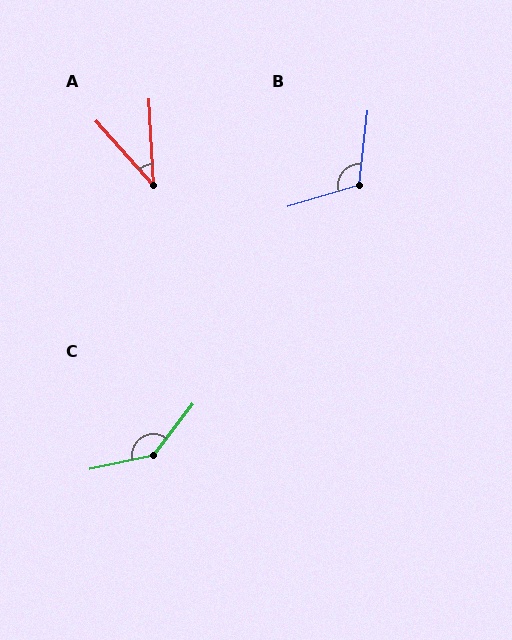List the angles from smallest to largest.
A (39°), B (113°), C (140°).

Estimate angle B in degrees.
Approximately 113 degrees.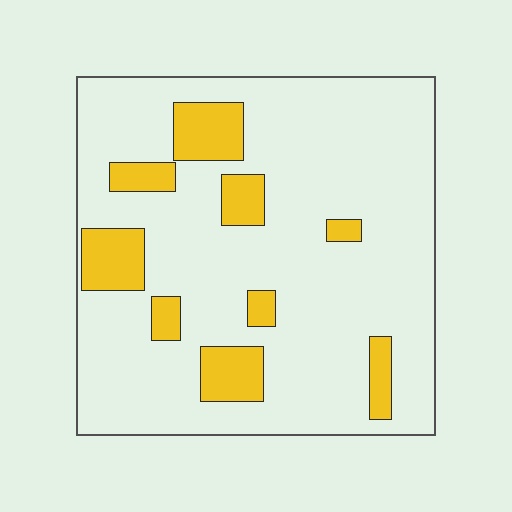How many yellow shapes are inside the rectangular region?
9.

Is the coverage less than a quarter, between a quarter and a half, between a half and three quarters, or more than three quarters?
Less than a quarter.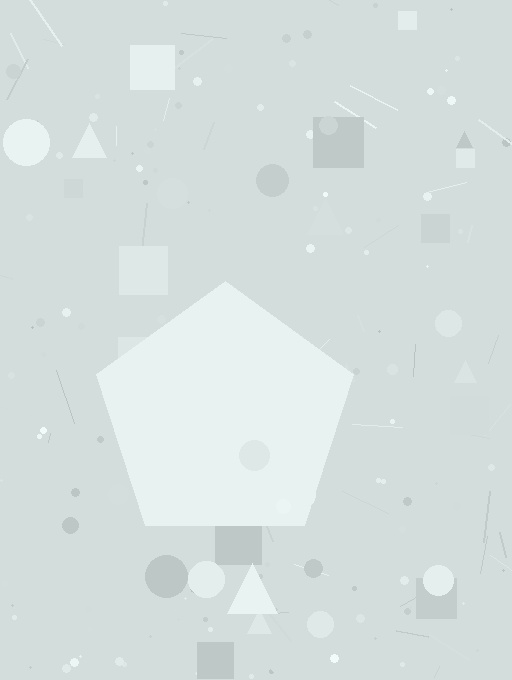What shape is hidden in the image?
A pentagon is hidden in the image.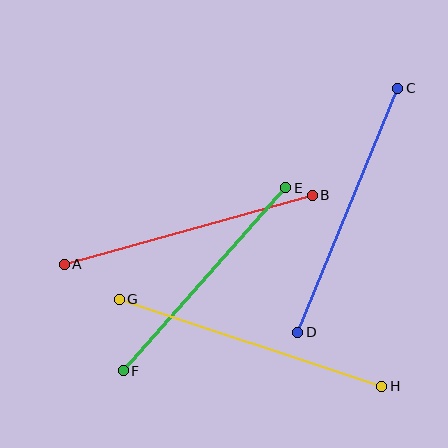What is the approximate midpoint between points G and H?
The midpoint is at approximately (250, 343) pixels.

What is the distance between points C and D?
The distance is approximately 264 pixels.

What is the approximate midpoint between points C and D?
The midpoint is at approximately (348, 210) pixels.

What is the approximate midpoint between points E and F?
The midpoint is at approximately (205, 279) pixels.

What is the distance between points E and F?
The distance is approximately 245 pixels.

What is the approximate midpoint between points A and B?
The midpoint is at approximately (188, 230) pixels.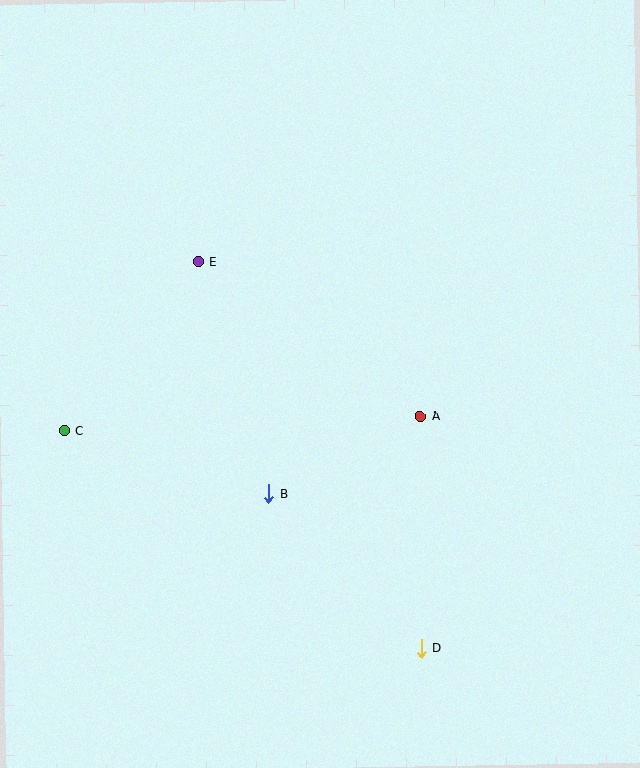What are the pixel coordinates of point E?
Point E is at (198, 262).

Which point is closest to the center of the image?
Point A at (420, 417) is closest to the center.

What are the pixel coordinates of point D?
Point D is at (421, 648).